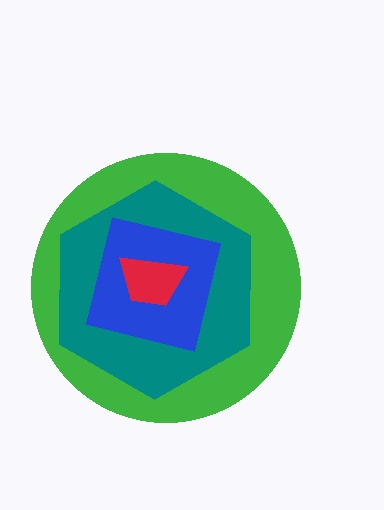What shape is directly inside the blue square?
The red trapezoid.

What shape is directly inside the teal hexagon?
The blue square.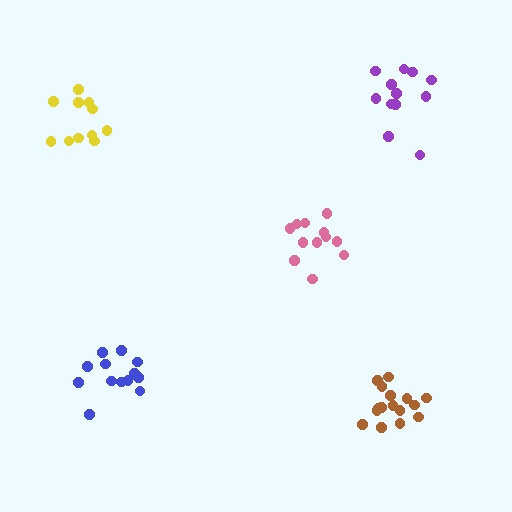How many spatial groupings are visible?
There are 5 spatial groupings.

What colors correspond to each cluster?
The clusters are colored: pink, purple, brown, blue, yellow.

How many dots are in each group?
Group 1: 12 dots, Group 2: 12 dots, Group 3: 16 dots, Group 4: 13 dots, Group 5: 11 dots (64 total).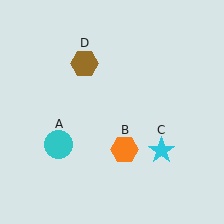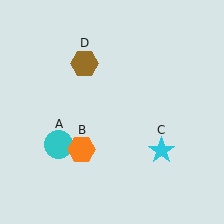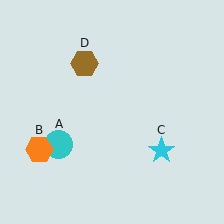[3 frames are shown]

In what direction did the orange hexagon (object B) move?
The orange hexagon (object B) moved left.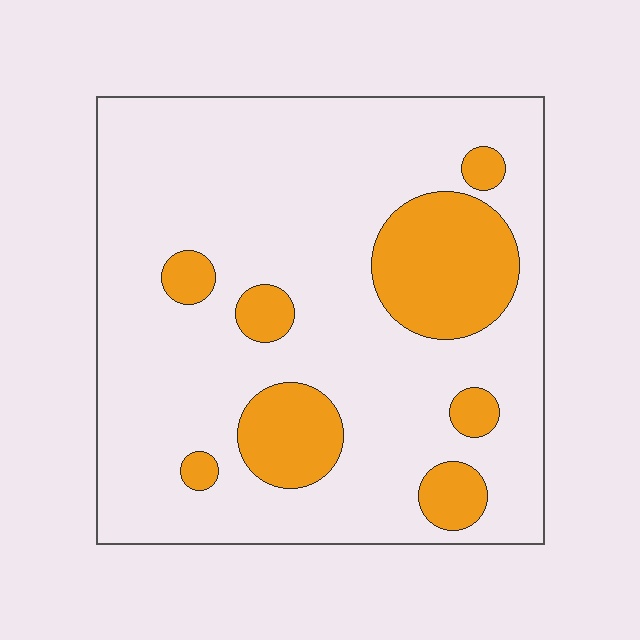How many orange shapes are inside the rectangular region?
8.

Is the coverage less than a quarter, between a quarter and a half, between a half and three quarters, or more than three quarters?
Less than a quarter.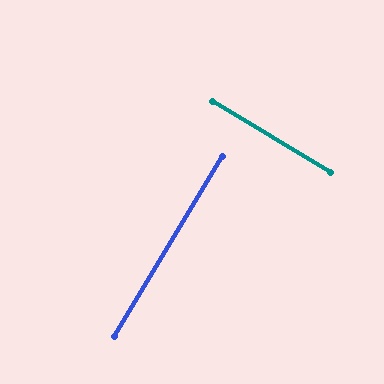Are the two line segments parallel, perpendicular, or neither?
Perpendicular — they meet at approximately 90°.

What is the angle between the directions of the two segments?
Approximately 90 degrees.